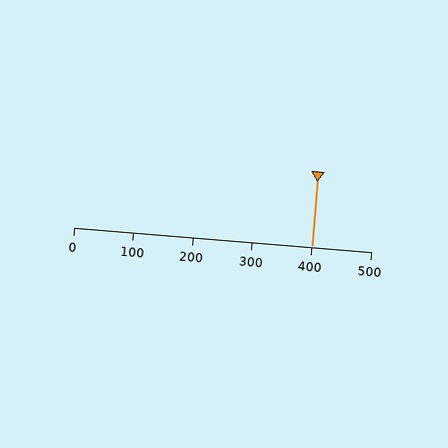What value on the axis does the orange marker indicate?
The marker indicates approximately 400.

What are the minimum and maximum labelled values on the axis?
The axis runs from 0 to 500.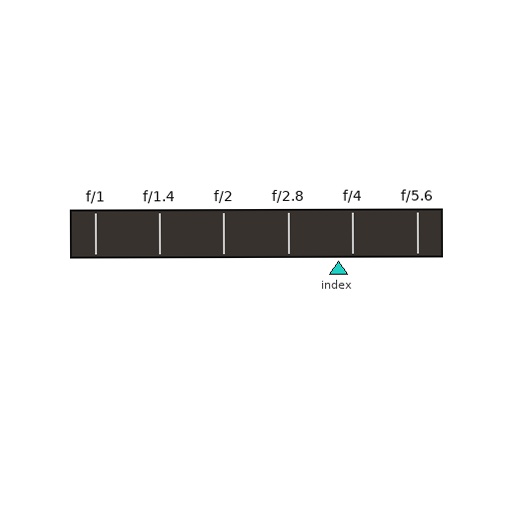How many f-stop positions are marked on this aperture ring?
There are 6 f-stop positions marked.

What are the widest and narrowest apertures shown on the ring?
The widest aperture shown is f/1 and the narrowest is f/5.6.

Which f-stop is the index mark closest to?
The index mark is closest to f/4.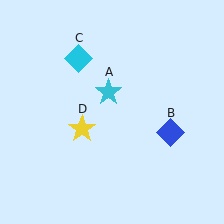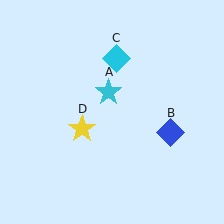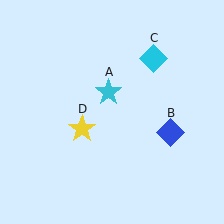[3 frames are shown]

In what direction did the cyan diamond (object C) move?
The cyan diamond (object C) moved right.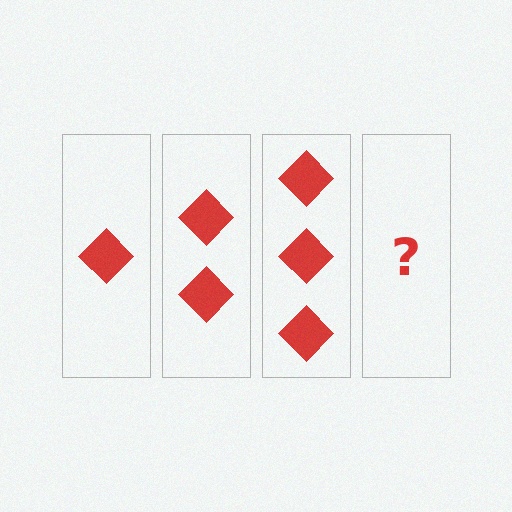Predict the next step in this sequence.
The next step is 4 diamonds.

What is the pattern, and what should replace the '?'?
The pattern is that each step adds one more diamond. The '?' should be 4 diamonds.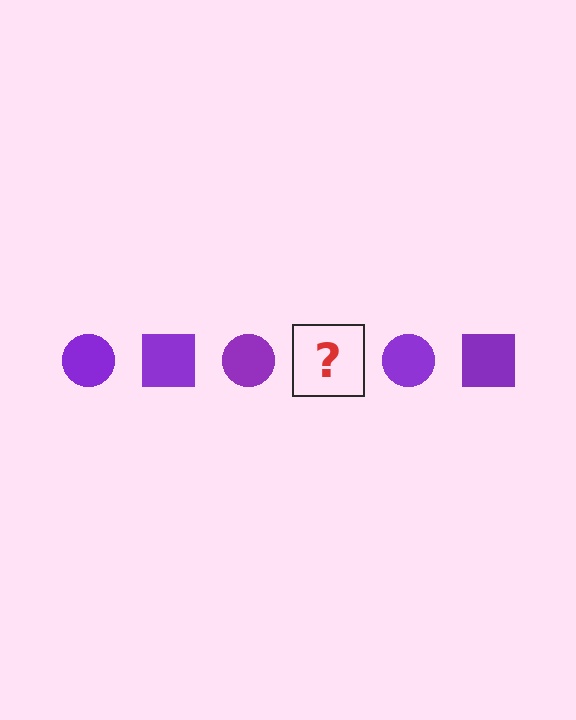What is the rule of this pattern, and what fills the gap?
The rule is that the pattern cycles through circle, square shapes in purple. The gap should be filled with a purple square.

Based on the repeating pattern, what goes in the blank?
The blank should be a purple square.